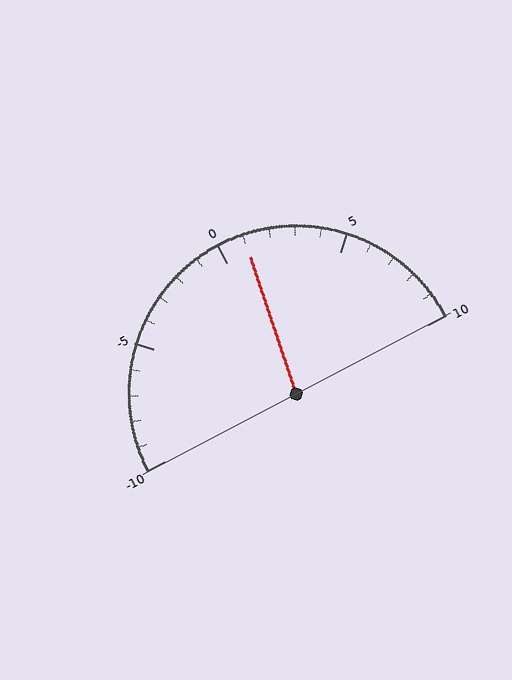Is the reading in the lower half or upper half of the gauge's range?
The reading is in the upper half of the range (-10 to 10).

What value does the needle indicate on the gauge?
The needle indicates approximately 1.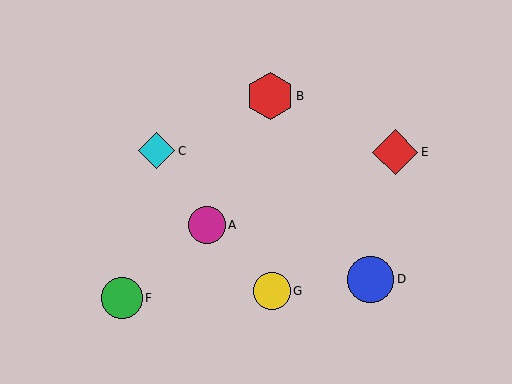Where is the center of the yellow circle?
The center of the yellow circle is at (272, 291).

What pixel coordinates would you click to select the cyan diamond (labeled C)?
Click at (157, 151) to select the cyan diamond C.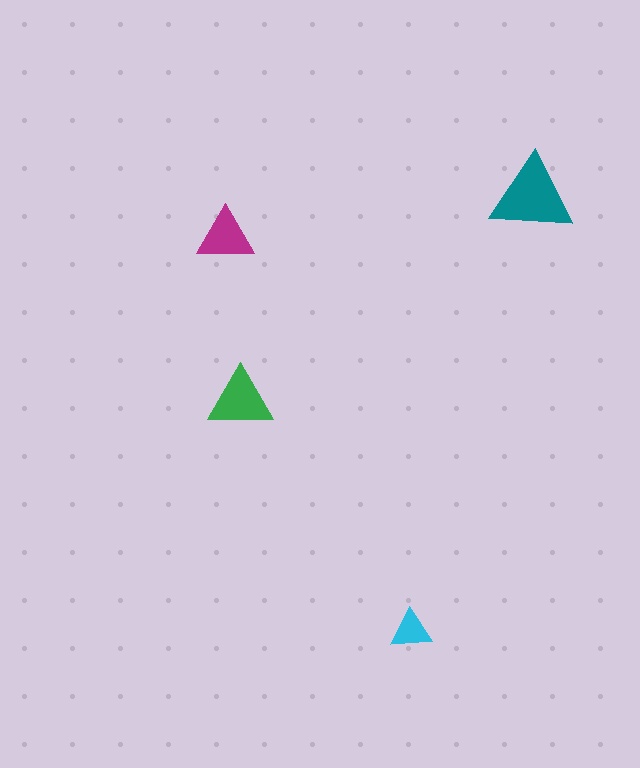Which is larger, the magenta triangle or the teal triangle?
The teal one.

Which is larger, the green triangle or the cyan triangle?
The green one.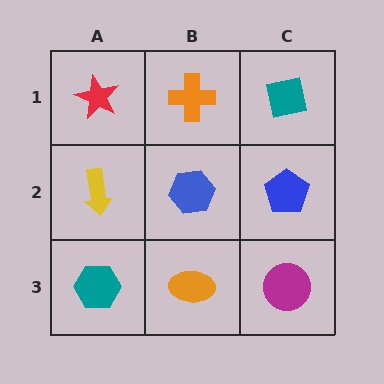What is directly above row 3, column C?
A blue pentagon.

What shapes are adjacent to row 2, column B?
An orange cross (row 1, column B), an orange ellipse (row 3, column B), a yellow arrow (row 2, column A), a blue pentagon (row 2, column C).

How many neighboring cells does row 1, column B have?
3.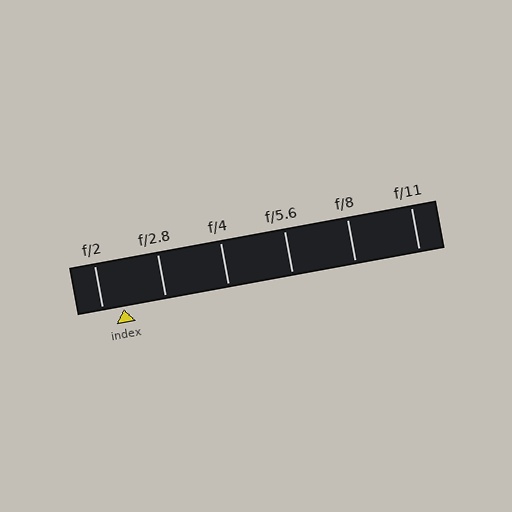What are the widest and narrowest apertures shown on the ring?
The widest aperture shown is f/2 and the narrowest is f/11.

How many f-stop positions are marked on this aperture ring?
There are 6 f-stop positions marked.